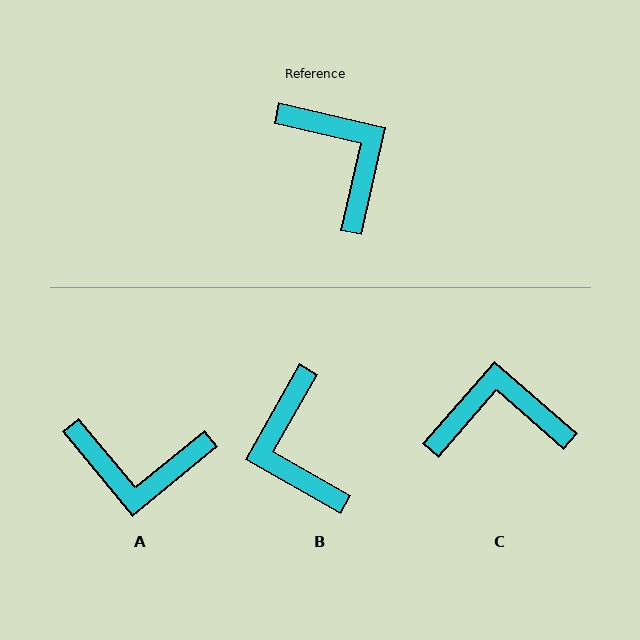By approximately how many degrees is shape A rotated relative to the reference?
Approximately 127 degrees clockwise.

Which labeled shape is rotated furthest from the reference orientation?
B, about 163 degrees away.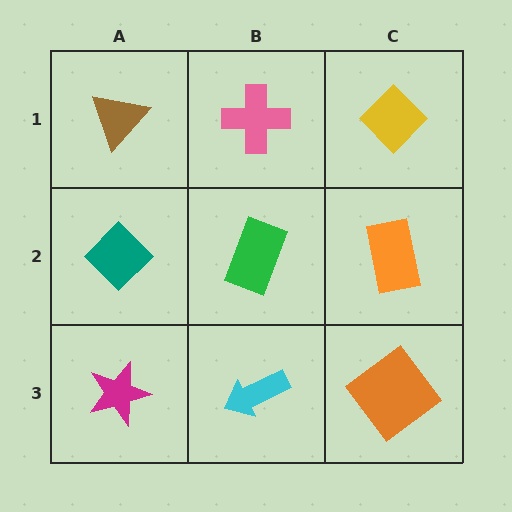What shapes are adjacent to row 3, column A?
A teal diamond (row 2, column A), a cyan arrow (row 3, column B).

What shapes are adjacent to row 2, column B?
A pink cross (row 1, column B), a cyan arrow (row 3, column B), a teal diamond (row 2, column A), an orange rectangle (row 2, column C).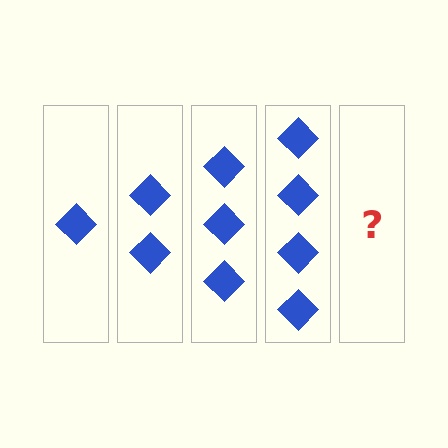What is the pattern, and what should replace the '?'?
The pattern is that each step adds one more diamond. The '?' should be 5 diamonds.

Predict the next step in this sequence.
The next step is 5 diamonds.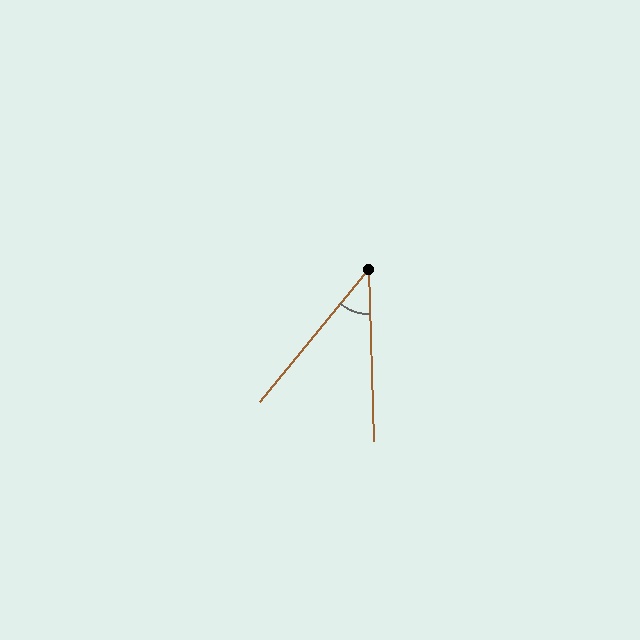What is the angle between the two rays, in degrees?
Approximately 41 degrees.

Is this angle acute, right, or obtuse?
It is acute.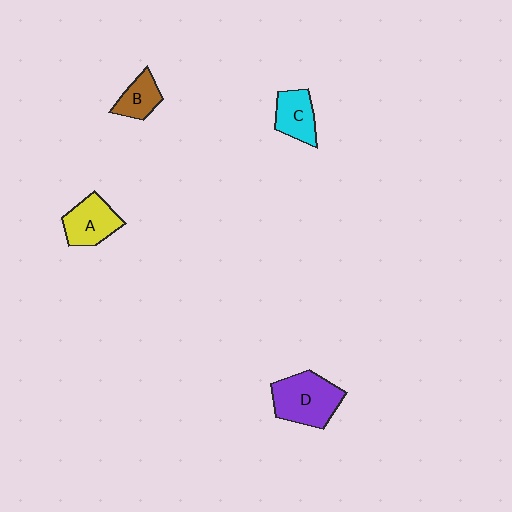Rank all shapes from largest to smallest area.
From largest to smallest: D (purple), A (yellow), C (cyan), B (brown).